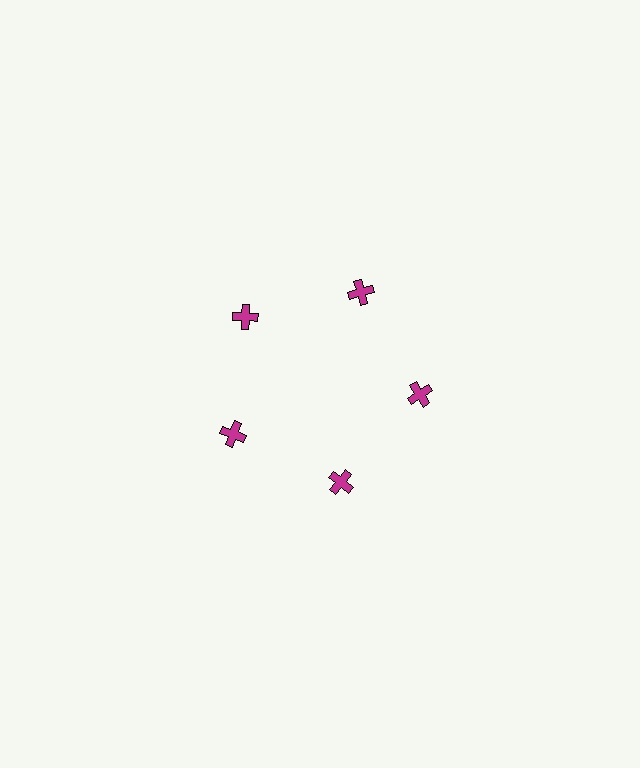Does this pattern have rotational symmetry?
Yes, this pattern has 5-fold rotational symmetry. It looks the same after rotating 72 degrees around the center.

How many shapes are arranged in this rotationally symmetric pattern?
There are 5 shapes, arranged in 5 groups of 1.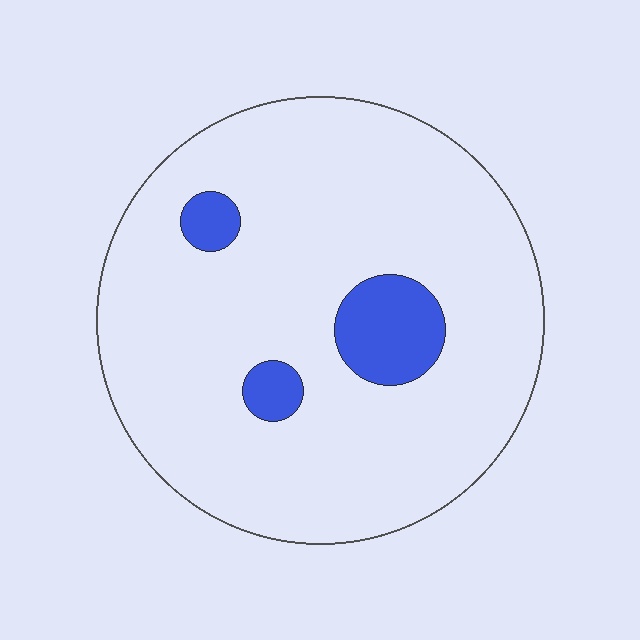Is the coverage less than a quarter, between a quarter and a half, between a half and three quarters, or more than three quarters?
Less than a quarter.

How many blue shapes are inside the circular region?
3.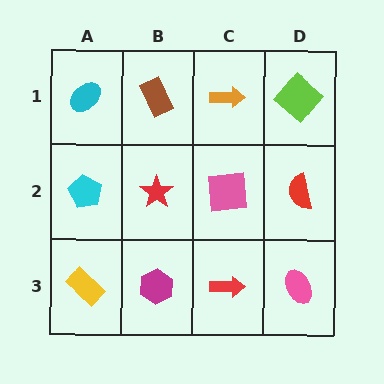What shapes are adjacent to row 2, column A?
A cyan ellipse (row 1, column A), a yellow rectangle (row 3, column A), a red star (row 2, column B).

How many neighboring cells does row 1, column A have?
2.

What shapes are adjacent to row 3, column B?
A red star (row 2, column B), a yellow rectangle (row 3, column A), a red arrow (row 3, column C).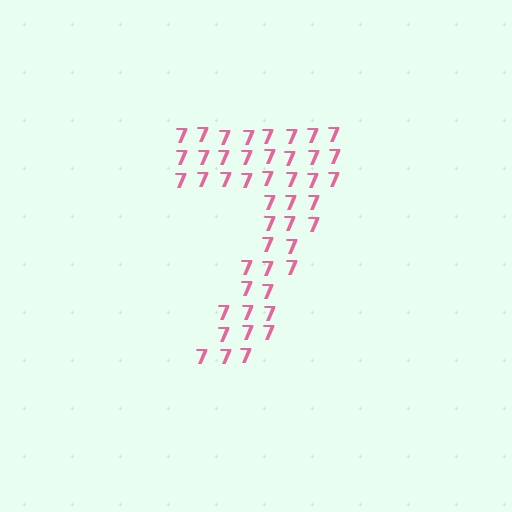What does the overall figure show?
The overall figure shows the digit 7.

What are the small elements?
The small elements are digit 7's.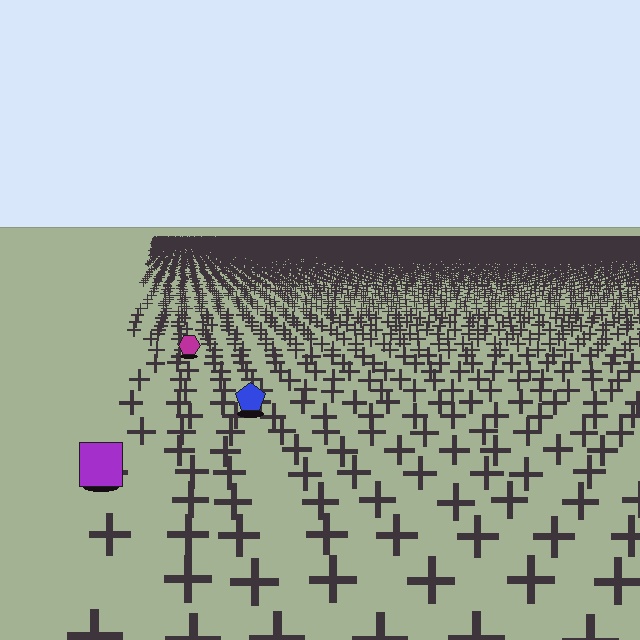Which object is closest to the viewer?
The purple square is closest. The texture marks near it are larger and more spread out.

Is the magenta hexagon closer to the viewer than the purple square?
No. The purple square is closer — you can tell from the texture gradient: the ground texture is coarser near it.